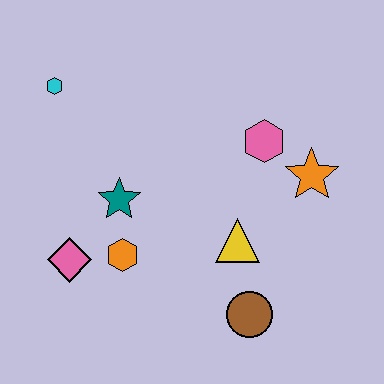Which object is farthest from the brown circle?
The cyan hexagon is farthest from the brown circle.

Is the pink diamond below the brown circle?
No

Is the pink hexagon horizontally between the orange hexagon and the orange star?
Yes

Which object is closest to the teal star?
The orange hexagon is closest to the teal star.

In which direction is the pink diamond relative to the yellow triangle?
The pink diamond is to the left of the yellow triangle.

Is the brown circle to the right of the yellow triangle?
Yes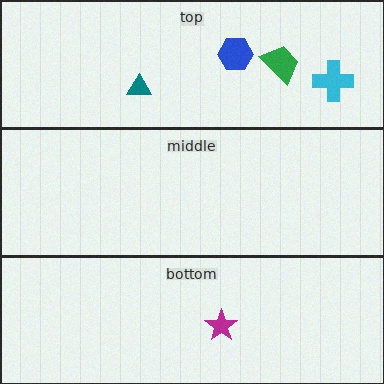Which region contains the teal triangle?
The top region.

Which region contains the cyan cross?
The top region.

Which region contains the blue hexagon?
The top region.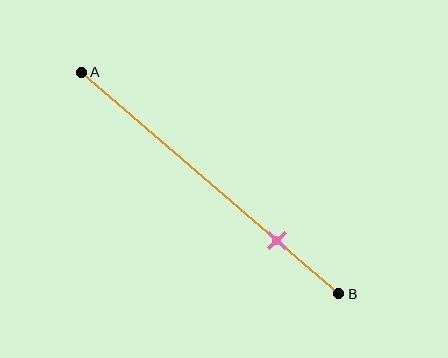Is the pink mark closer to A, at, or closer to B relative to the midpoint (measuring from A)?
The pink mark is closer to point B than the midpoint of segment AB.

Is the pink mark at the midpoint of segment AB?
No, the mark is at about 75% from A, not at the 50% midpoint.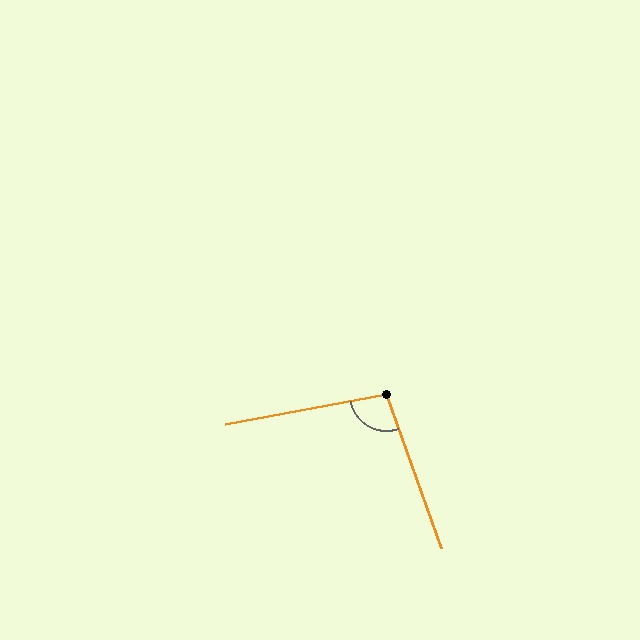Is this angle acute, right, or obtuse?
It is obtuse.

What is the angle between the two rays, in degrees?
Approximately 99 degrees.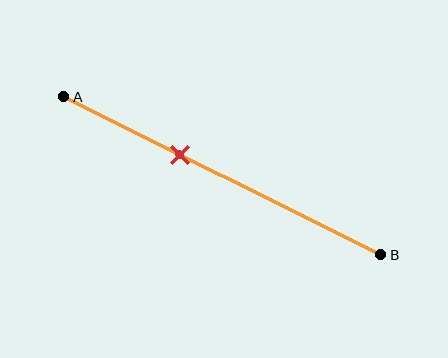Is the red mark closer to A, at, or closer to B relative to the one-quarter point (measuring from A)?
The red mark is closer to point B than the one-quarter point of segment AB.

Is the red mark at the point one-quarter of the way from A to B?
No, the mark is at about 35% from A, not at the 25% one-quarter point.